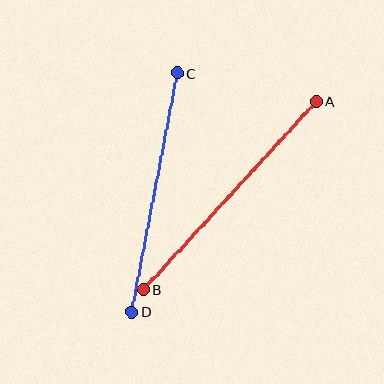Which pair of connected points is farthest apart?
Points A and B are farthest apart.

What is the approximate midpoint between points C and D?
The midpoint is at approximately (154, 193) pixels.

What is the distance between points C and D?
The distance is approximately 243 pixels.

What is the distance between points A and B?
The distance is approximately 255 pixels.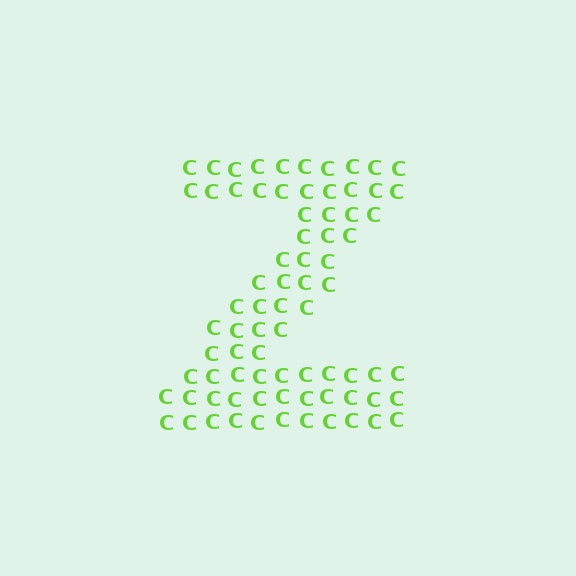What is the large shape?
The large shape is the letter Z.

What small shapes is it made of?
It is made of small letter C's.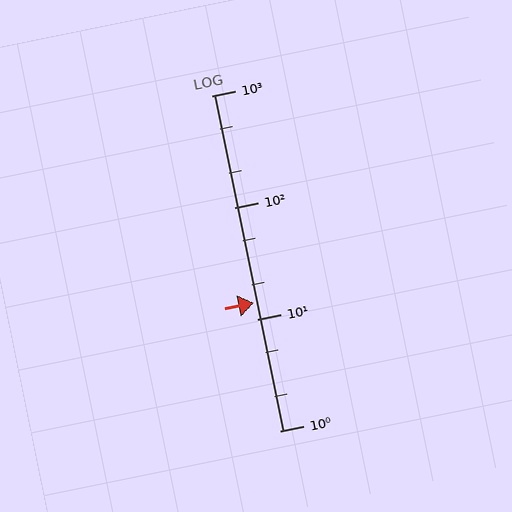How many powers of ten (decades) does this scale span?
The scale spans 3 decades, from 1 to 1000.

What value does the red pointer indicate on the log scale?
The pointer indicates approximately 14.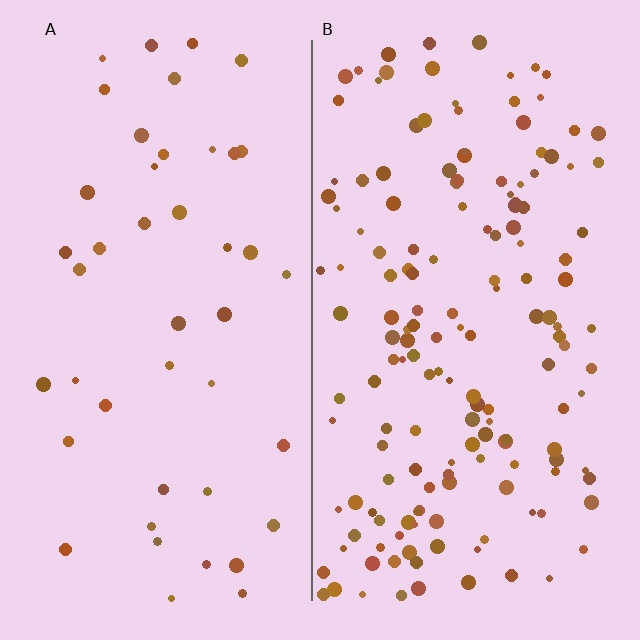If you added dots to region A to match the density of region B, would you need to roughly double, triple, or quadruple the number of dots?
Approximately quadruple.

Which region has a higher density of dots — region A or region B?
B (the right).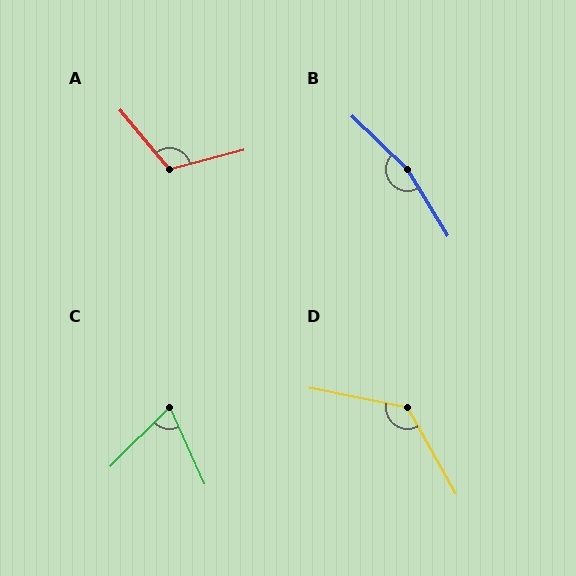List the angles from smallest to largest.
C (69°), A (115°), D (131°), B (166°).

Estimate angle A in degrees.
Approximately 115 degrees.